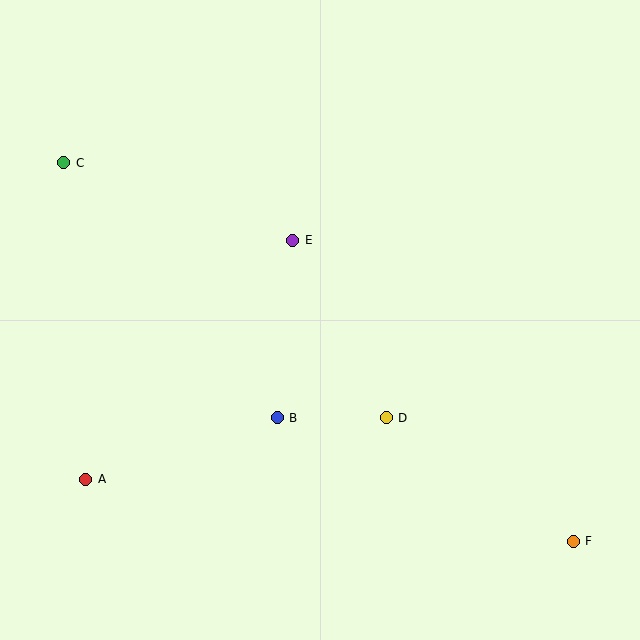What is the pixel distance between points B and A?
The distance between B and A is 202 pixels.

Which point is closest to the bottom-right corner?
Point F is closest to the bottom-right corner.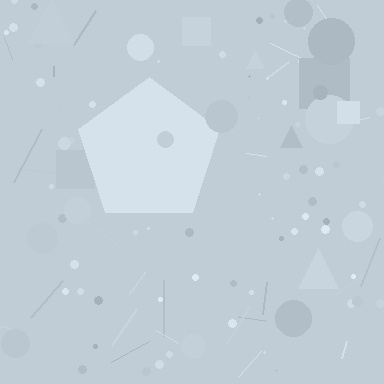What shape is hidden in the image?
A pentagon is hidden in the image.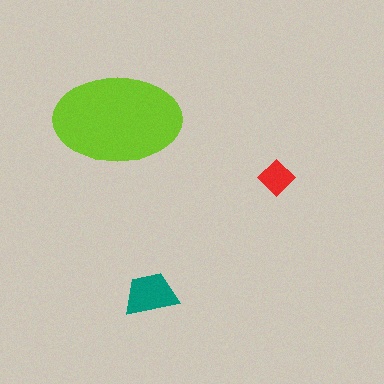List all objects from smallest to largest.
The red diamond, the teal trapezoid, the lime ellipse.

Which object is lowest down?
The teal trapezoid is bottommost.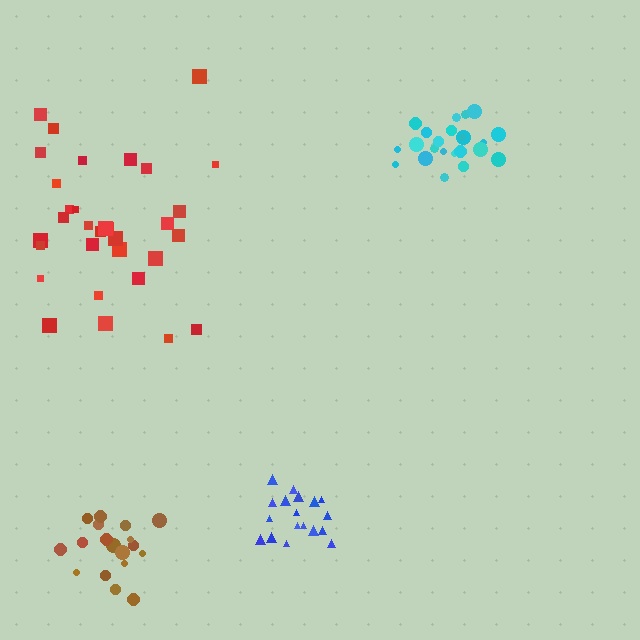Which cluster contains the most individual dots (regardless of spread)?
Red (32).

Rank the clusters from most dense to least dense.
cyan, blue, brown, red.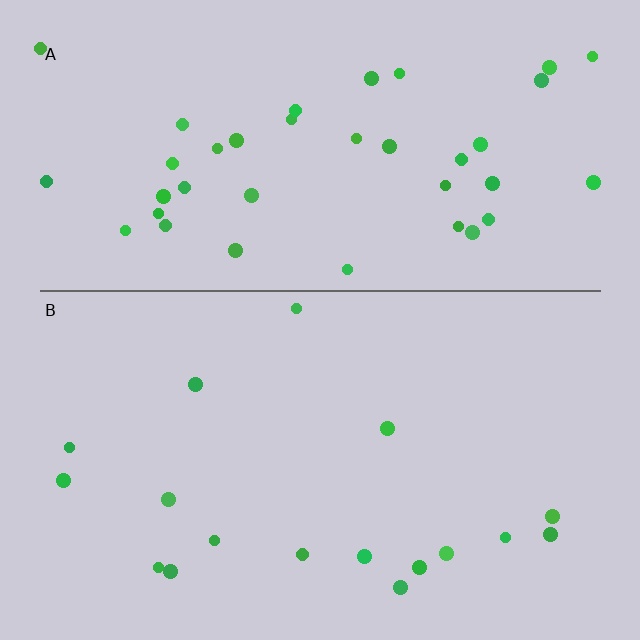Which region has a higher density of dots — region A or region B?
A (the top).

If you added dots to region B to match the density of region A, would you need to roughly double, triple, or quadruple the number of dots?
Approximately double.